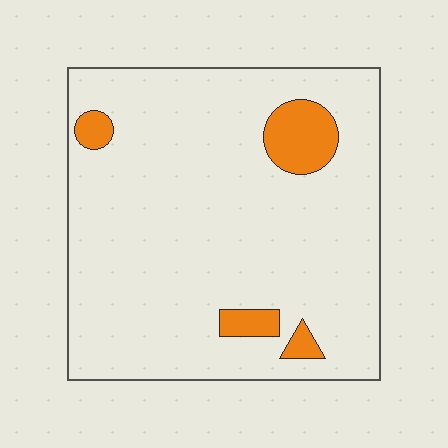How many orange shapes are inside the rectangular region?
4.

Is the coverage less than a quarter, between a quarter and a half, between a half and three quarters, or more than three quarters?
Less than a quarter.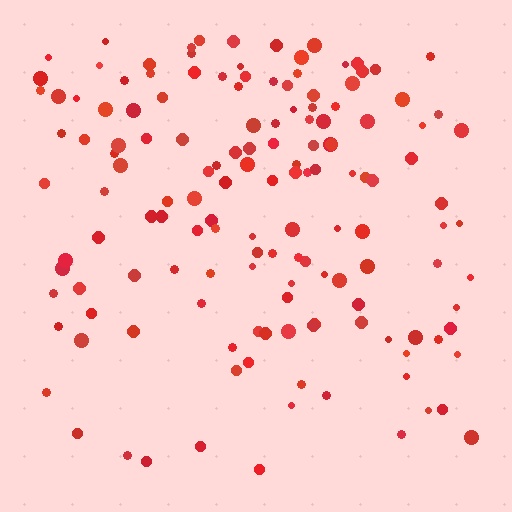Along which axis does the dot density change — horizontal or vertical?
Vertical.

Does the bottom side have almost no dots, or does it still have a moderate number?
Still a moderate number, just noticeably fewer than the top.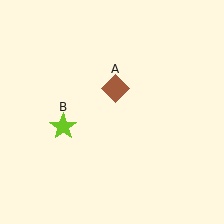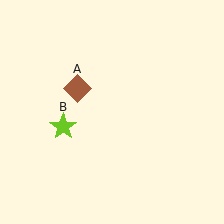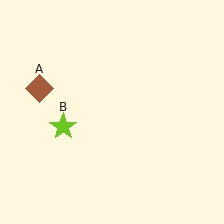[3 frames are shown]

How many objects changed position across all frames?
1 object changed position: brown diamond (object A).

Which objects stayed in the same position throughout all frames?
Lime star (object B) remained stationary.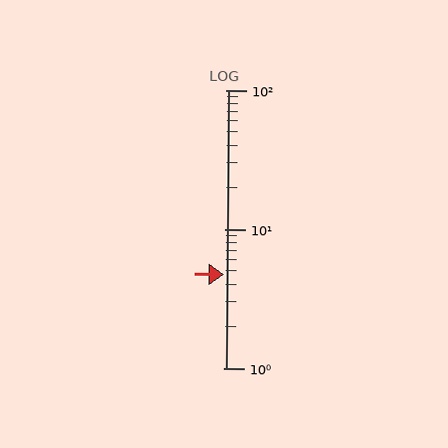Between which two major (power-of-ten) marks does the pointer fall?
The pointer is between 1 and 10.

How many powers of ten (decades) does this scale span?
The scale spans 2 decades, from 1 to 100.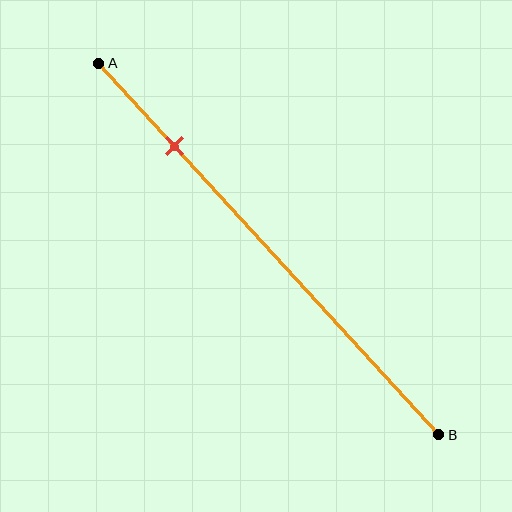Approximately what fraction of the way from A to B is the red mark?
The red mark is approximately 20% of the way from A to B.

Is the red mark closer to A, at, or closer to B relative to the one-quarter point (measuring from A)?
The red mark is approximately at the one-quarter point of segment AB.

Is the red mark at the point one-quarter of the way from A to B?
Yes, the mark is approximately at the one-quarter point.